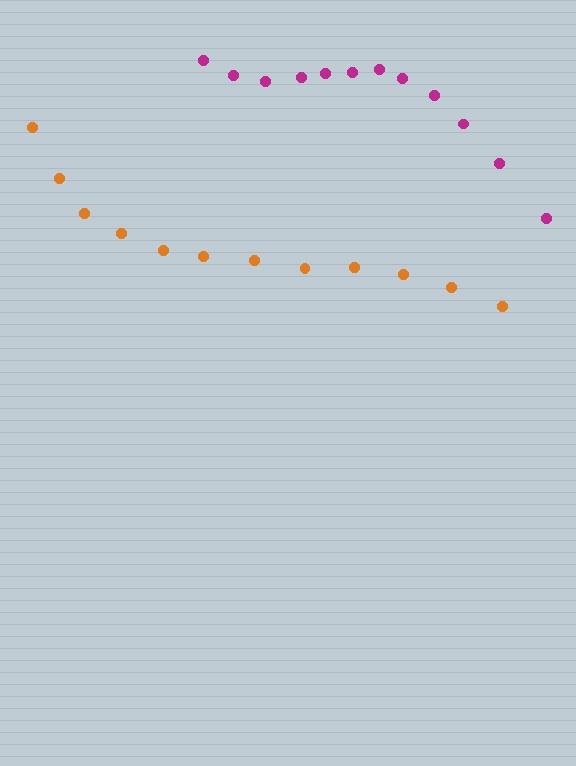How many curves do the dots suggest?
There are 2 distinct paths.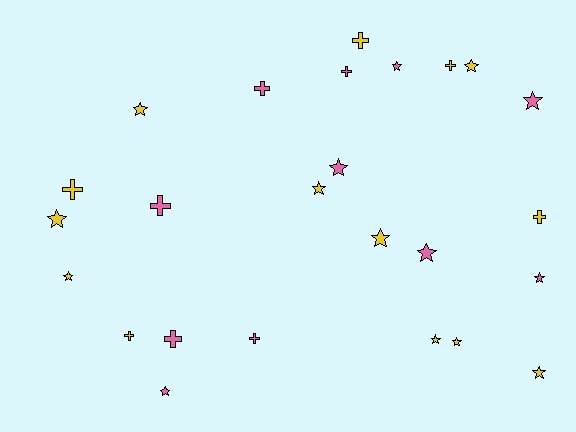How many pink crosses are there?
There are 5 pink crosses.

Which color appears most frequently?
Yellow, with 14 objects.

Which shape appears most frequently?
Star, with 15 objects.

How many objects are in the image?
There are 25 objects.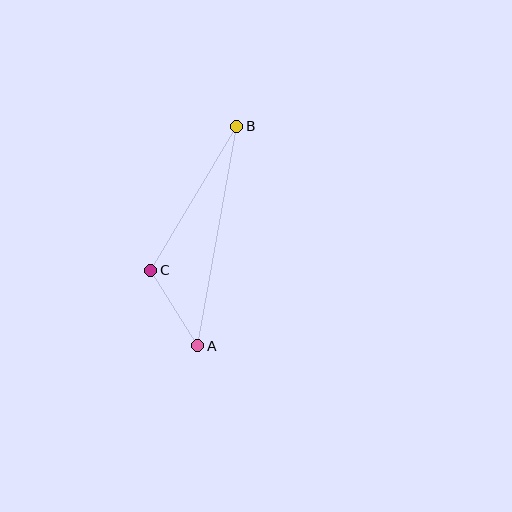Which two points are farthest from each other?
Points A and B are farthest from each other.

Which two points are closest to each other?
Points A and C are closest to each other.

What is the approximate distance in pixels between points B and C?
The distance between B and C is approximately 168 pixels.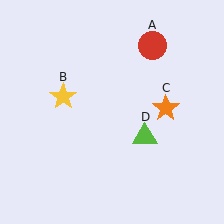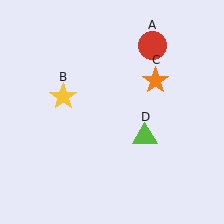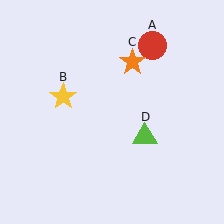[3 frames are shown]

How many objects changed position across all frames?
1 object changed position: orange star (object C).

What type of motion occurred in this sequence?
The orange star (object C) rotated counterclockwise around the center of the scene.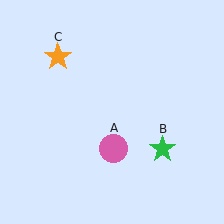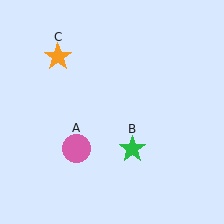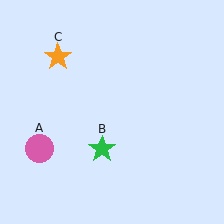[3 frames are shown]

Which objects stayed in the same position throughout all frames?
Orange star (object C) remained stationary.